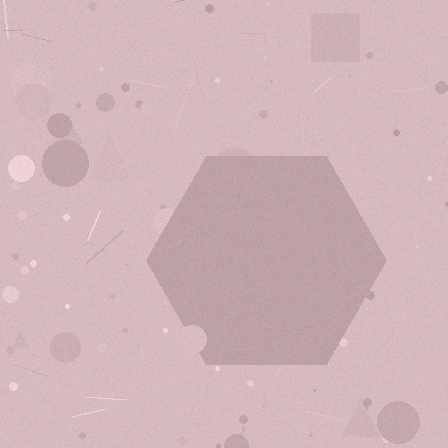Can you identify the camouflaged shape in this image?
The camouflaged shape is a hexagon.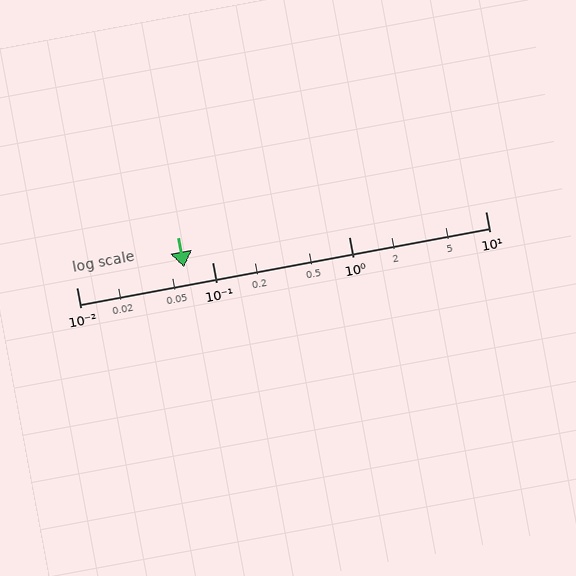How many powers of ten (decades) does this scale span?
The scale spans 3 decades, from 0.01 to 10.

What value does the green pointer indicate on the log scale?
The pointer indicates approximately 0.062.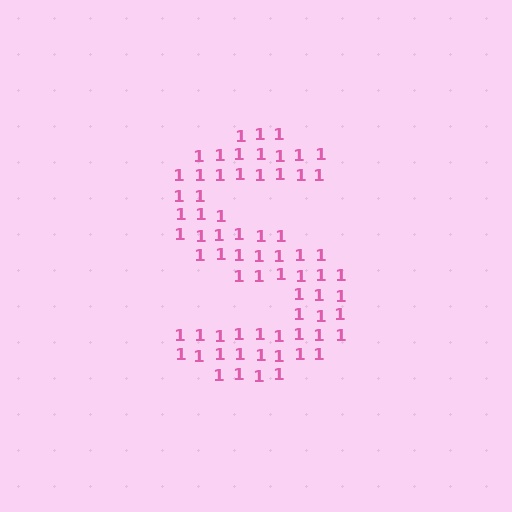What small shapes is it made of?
It is made of small digit 1's.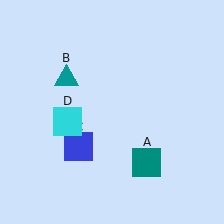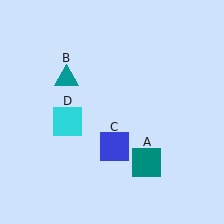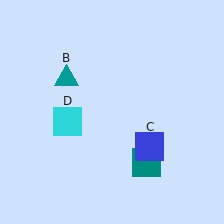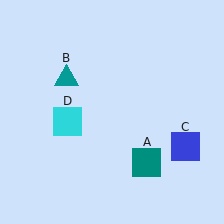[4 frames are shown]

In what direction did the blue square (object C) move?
The blue square (object C) moved right.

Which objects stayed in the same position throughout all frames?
Teal square (object A) and teal triangle (object B) and cyan square (object D) remained stationary.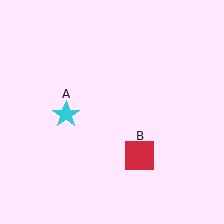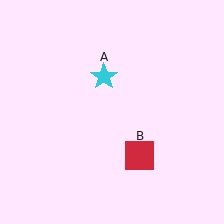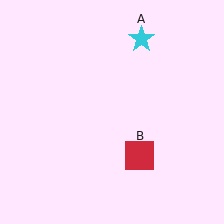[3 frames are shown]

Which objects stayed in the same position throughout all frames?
Red square (object B) remained stationary.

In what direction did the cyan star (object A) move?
The cyan star (object A) moved up and to the right.